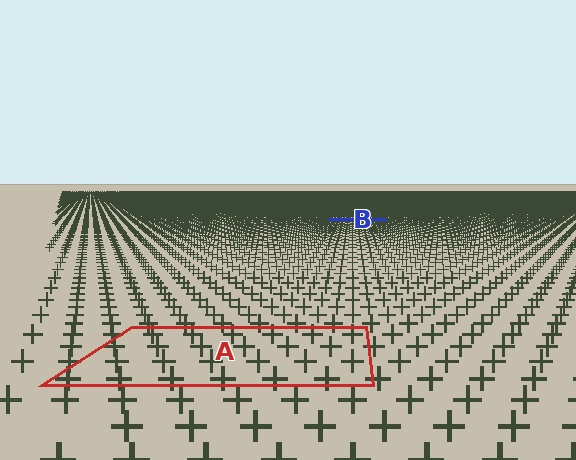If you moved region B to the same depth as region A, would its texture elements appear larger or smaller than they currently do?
They would appear larger. At a closer depth, the same texture elements are projected at a bigger on-screen size.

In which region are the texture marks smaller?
The texture marks are smaller in region B, because it is farther away.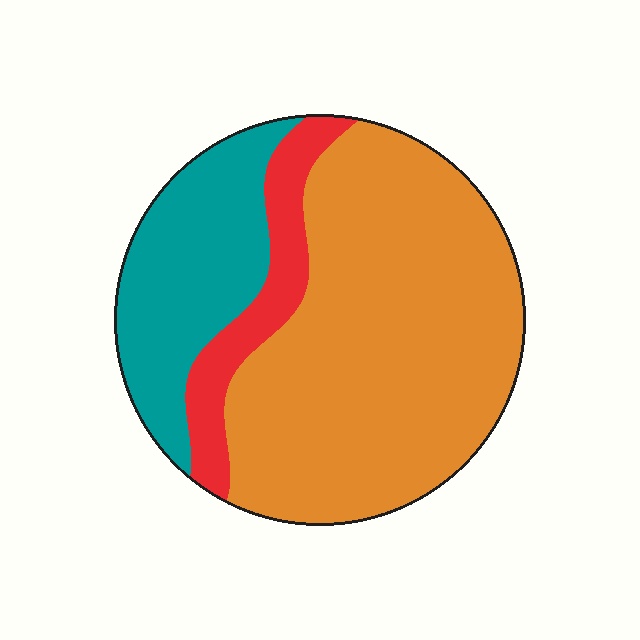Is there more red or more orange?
Orange.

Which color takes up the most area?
Orange, at roughly 65%.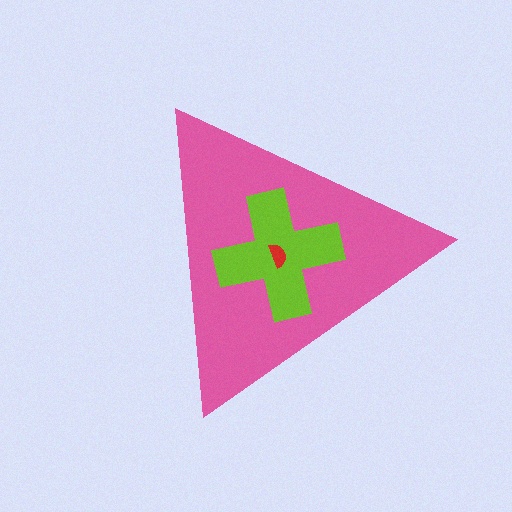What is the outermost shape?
The pink triangle.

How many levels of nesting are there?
3.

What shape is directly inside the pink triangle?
The lime cross.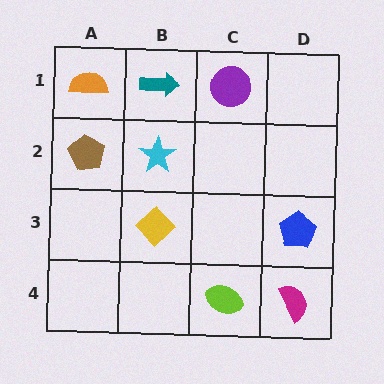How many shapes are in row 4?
2 shapes.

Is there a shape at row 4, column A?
No, that cell is empty.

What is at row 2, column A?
A brown pentagon.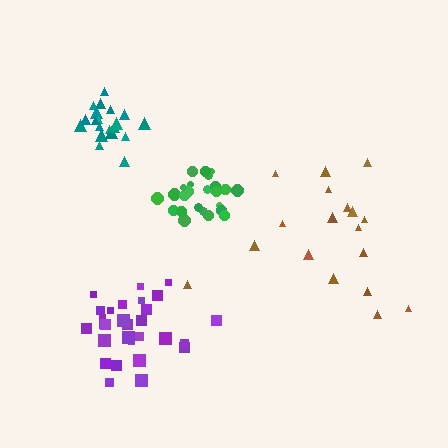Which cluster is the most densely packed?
Green.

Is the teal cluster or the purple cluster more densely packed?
Teal.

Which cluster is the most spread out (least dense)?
Brown.